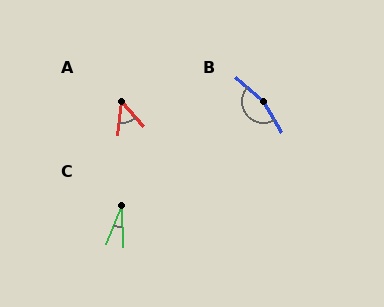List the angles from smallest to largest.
C (23°), A (47°), B (163°).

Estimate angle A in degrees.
Approximately 47 degrees.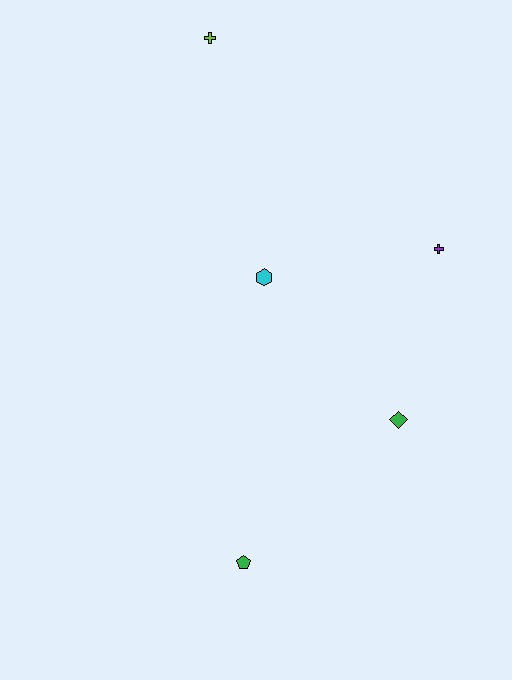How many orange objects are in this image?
There are no orange objects.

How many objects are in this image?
There are 5 objects.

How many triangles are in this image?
There are no triangles.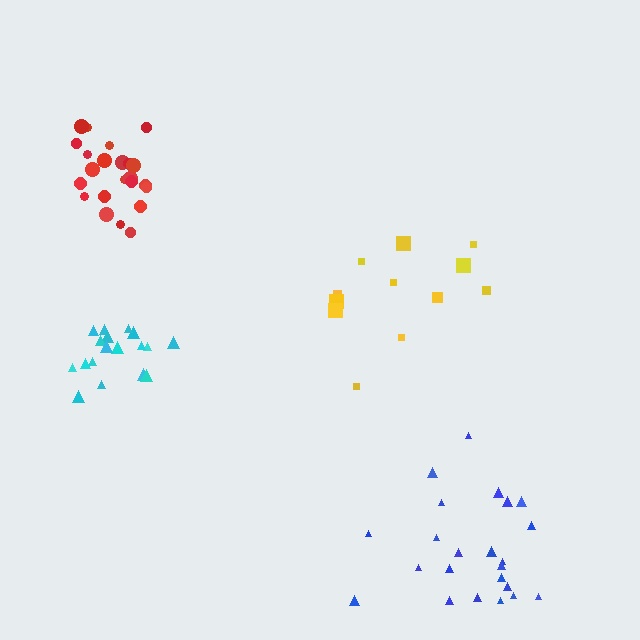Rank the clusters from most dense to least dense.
red, cyan, blue, yellow.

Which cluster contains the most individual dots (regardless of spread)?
Red (24).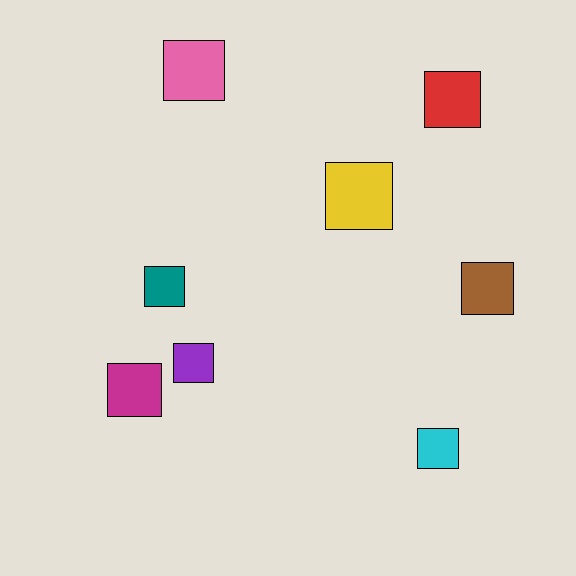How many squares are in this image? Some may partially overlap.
There are 8 squares.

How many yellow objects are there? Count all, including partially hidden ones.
There is 1 yellow object.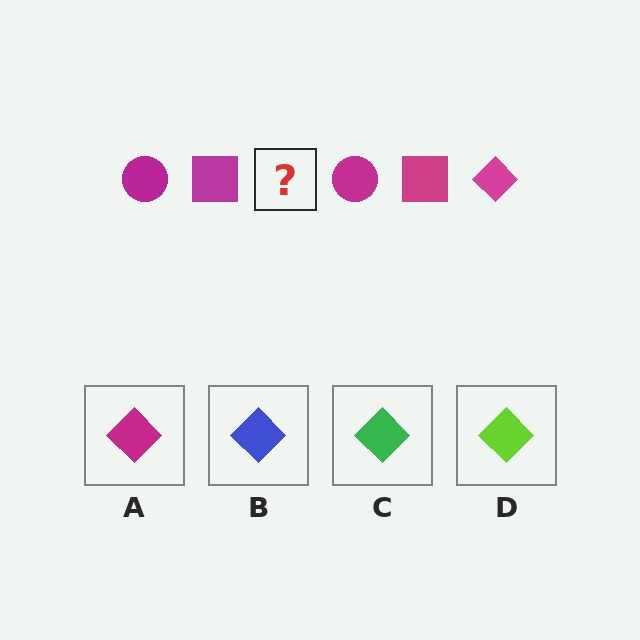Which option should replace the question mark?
Option A.